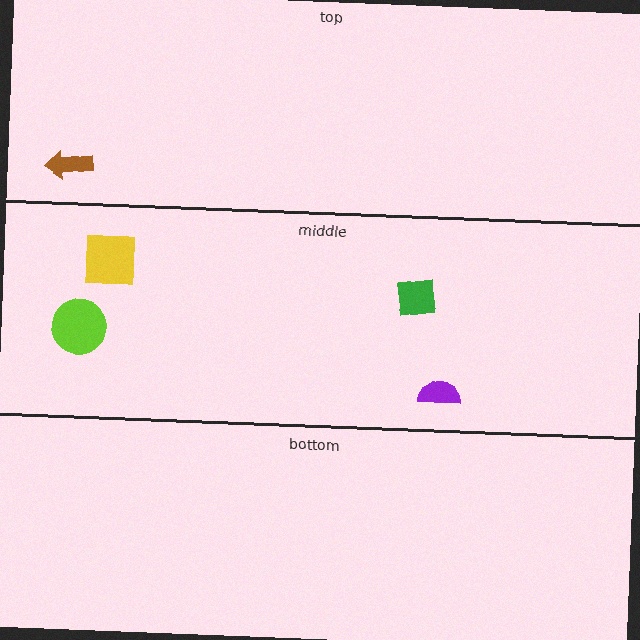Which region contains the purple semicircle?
The middle region.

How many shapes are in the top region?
1.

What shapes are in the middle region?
The green square, the purple semicircle, the lime circle, the yellow square.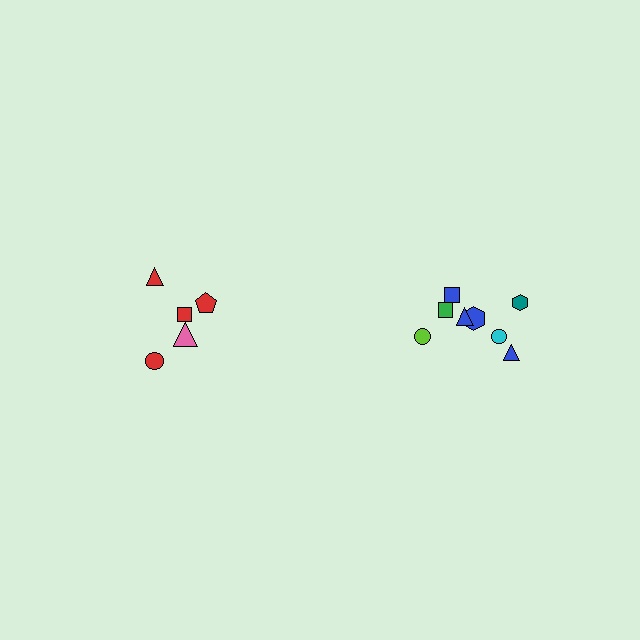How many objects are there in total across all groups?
There are 13 objects.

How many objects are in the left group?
There are 5 objects.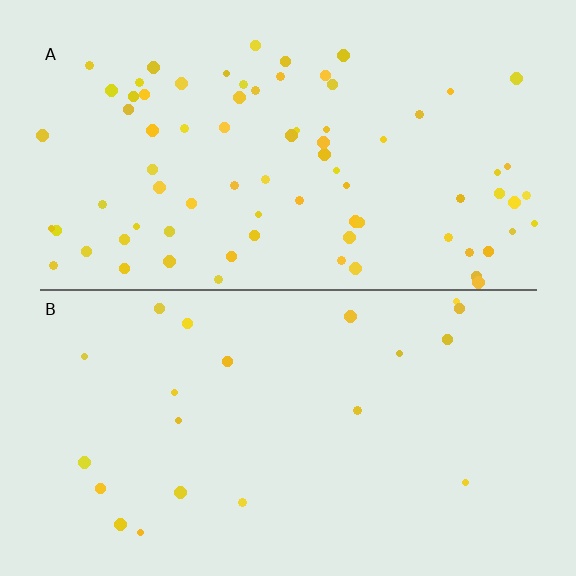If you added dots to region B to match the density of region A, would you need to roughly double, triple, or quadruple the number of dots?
Approximately quadruple.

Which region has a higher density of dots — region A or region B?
A (the top).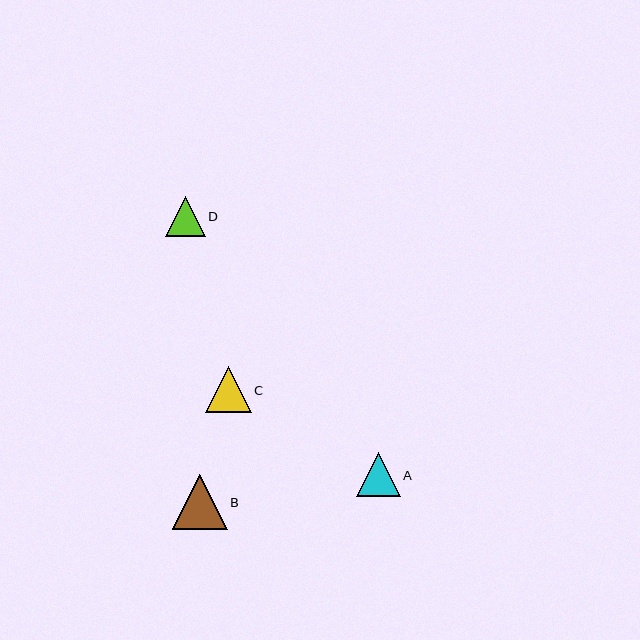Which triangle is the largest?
Triangle B is the largest with a size of approximately 55 pixels.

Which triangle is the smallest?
Triangle D is the smallest with a size of approximately 40 pixels.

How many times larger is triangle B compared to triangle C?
Triangle B is approximately 1.2 times the size of triangle C.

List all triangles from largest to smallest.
From largest to smallest: B, C, A, D.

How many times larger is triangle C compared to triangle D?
Triangle C is approximately 1.1 times the size of triangle D.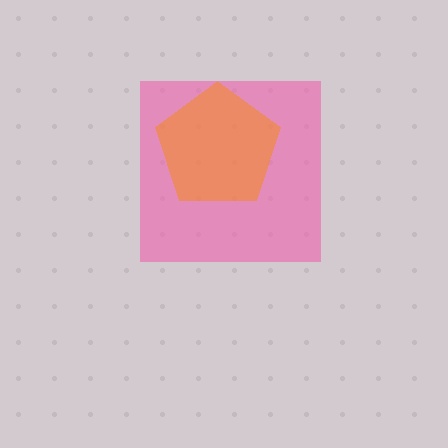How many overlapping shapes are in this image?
There are 2 overlapping shapes in the image.